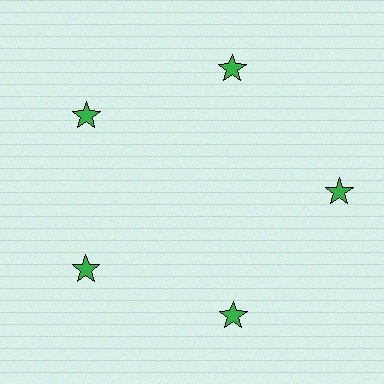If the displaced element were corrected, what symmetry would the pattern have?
It would have 5-fold rotational symmetry — the pattern would map onto itself every 72 degrees.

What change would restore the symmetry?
The symmetry would be restored by moving it inward, back onto the ring so that all 5 stars sit at equal angles and equal distance from the center.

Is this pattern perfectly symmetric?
No. The 5 green stars are arranged in a ring, but one element near the 3 o'clock position is pushed outward from the center, breaking the 5-fold rotational symmetry.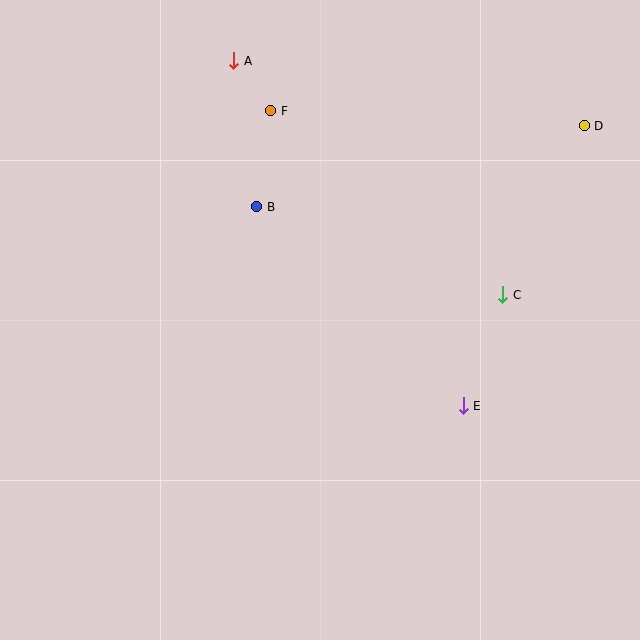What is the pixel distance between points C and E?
The distance between C and E is 118 pixels.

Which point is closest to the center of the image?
Point B at (257, 207) is closest to the center.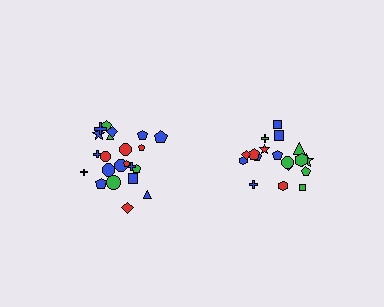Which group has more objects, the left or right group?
The left group.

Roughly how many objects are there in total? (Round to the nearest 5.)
Roughly 40 objects in total.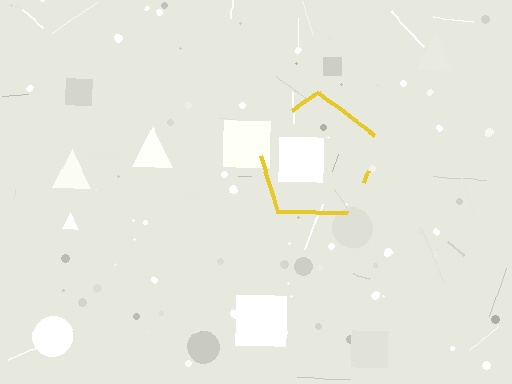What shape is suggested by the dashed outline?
The dashed outline suggests a pentagon.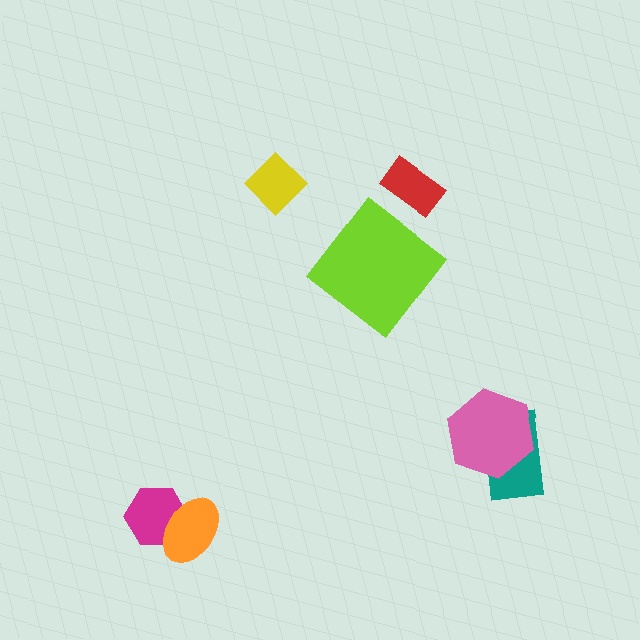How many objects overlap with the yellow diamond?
0 objects overlap with the yellow diamond.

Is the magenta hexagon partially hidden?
Yes, it is partially covered by another shape.